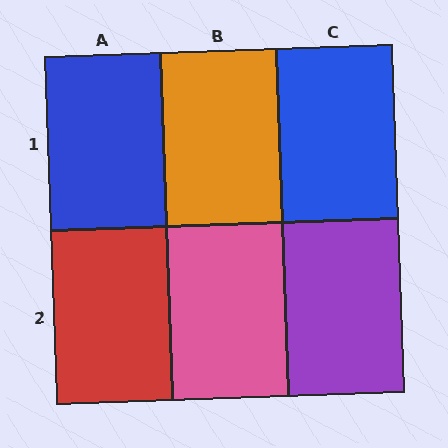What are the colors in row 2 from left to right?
Red, pink, purple.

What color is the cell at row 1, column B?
Orange.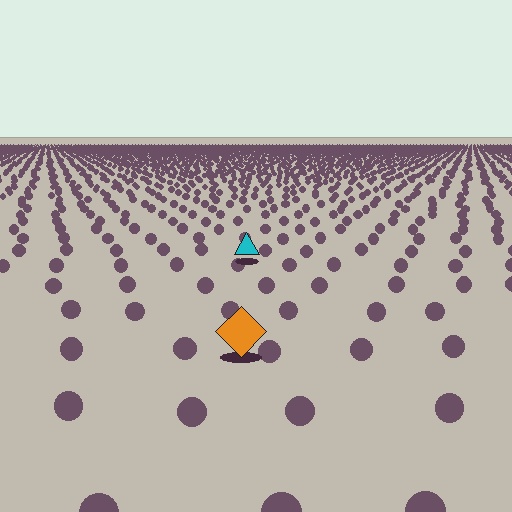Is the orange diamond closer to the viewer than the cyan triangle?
Yes. The orange diamond is closer — you can tell from the texture gradient: the ground texture is coarser near it.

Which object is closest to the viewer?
The orange diamond is closest. The texture marks near it are larger and more spread out.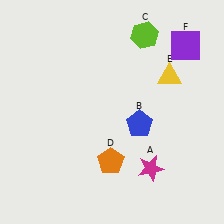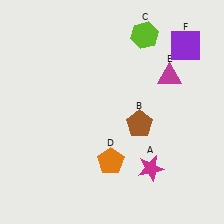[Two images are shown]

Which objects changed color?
B changed from blue to brown. E changed from yellow to magenta.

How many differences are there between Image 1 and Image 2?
There are 2 differences between the two images.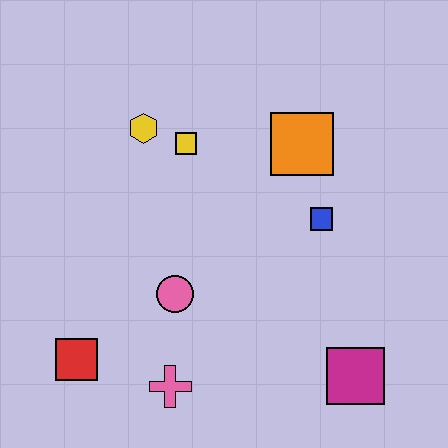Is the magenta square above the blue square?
No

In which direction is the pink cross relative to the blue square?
The pink cross is below the blue square.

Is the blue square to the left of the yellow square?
No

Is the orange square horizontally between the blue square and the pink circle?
Yes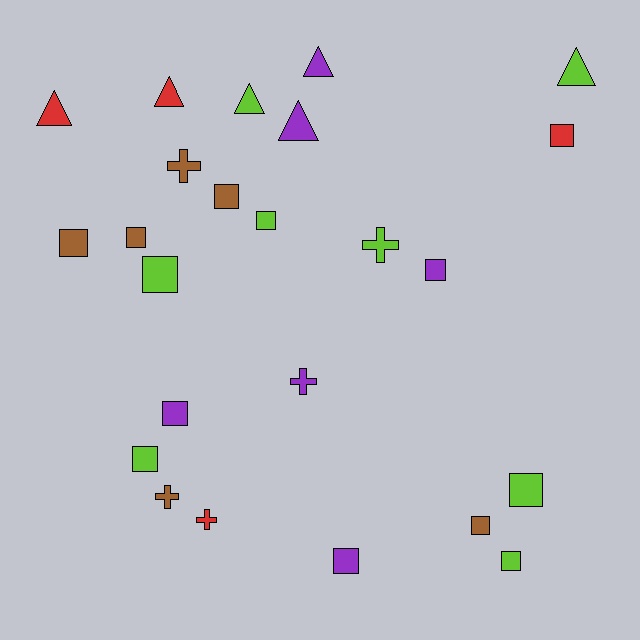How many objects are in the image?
There are 24 objects.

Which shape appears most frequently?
Square, with 13 objects.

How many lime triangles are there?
There are 2 lime triangles.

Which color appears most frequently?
Lime, with 8 objects.